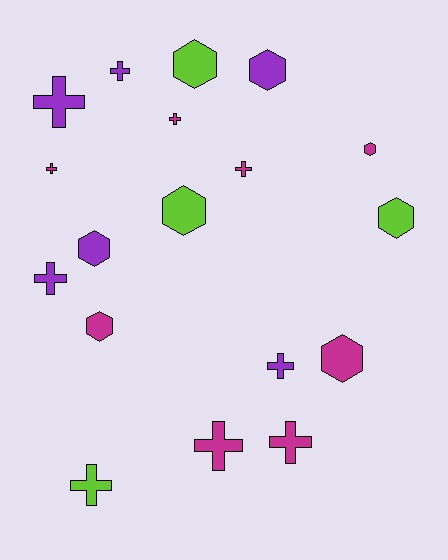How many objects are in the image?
There are 18 objects.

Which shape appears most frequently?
Cross, with 10 objects.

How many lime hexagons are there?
There are 3 lime hexagons.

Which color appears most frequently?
Magenta, with 8 objects.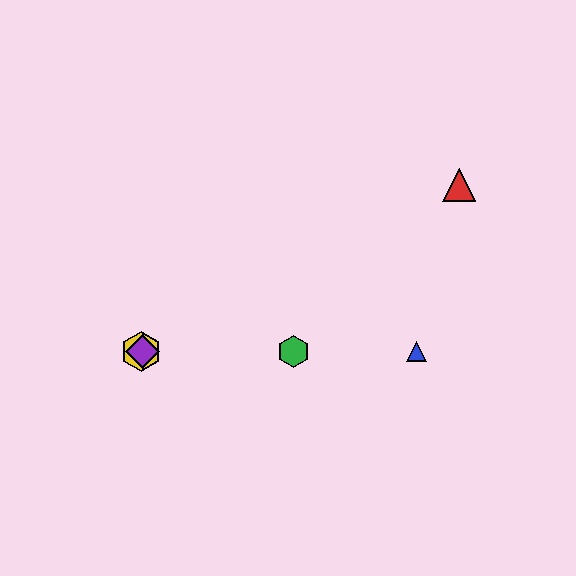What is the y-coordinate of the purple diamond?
The purple diamond is at y≈352.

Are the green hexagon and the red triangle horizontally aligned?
No, the green hexagon is at y≈352 and the red triangle is at y≈185.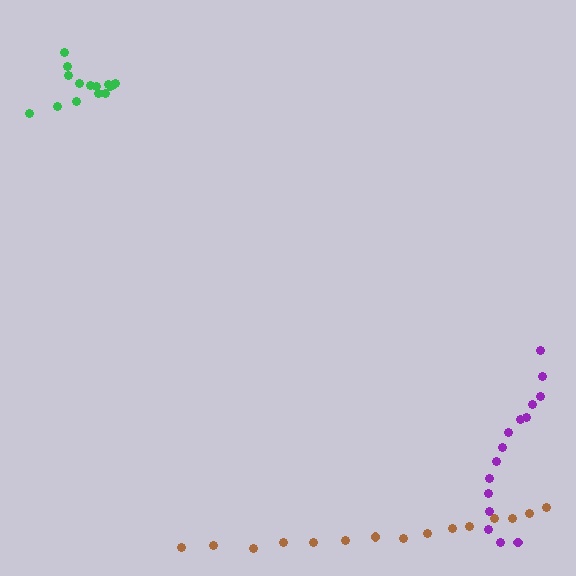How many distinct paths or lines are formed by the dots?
There are 3 distinct paths.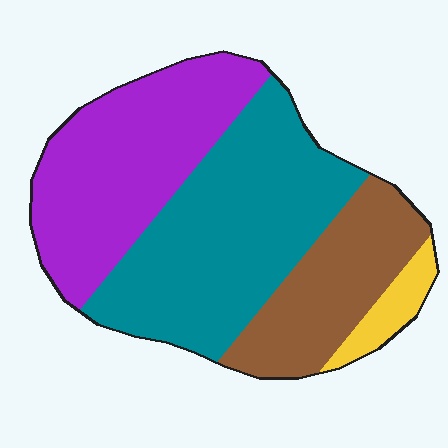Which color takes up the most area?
Teal, at roughly 40%.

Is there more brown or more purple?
Purple.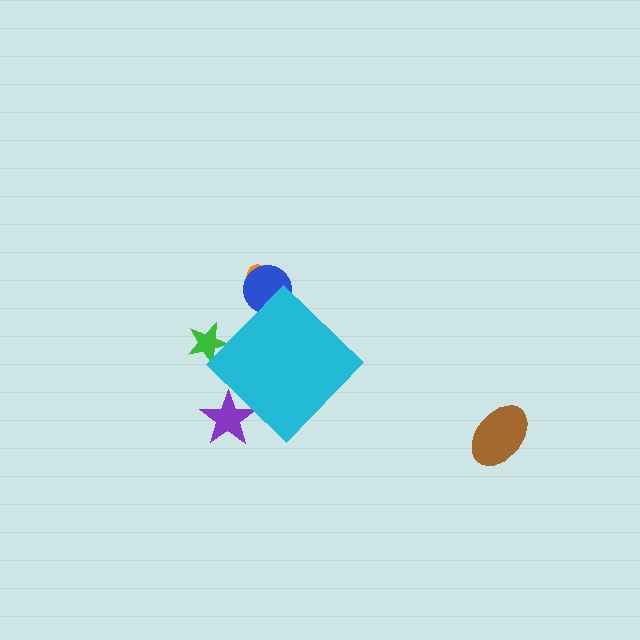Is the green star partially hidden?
Yes, the green star is partially hidden behind the cyan diamond.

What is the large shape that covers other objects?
A cyan diamond.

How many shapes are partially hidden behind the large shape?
4 shapes are partially hidden.